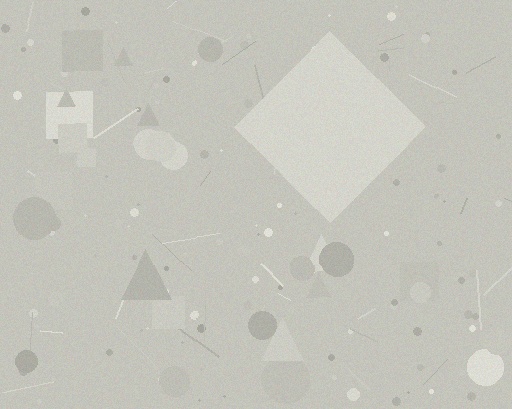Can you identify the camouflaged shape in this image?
The camouflaged shape is a diamond.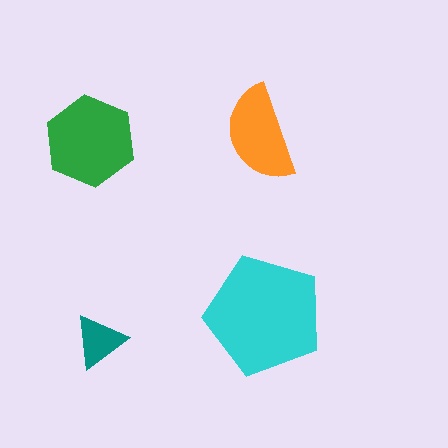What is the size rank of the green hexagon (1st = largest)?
2nd.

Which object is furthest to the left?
The green hexagon is leftmost.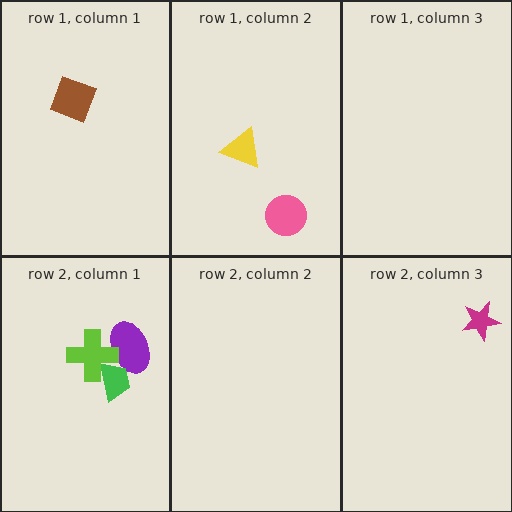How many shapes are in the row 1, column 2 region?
2.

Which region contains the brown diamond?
The row 1, column 1 region.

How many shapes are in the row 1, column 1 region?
1.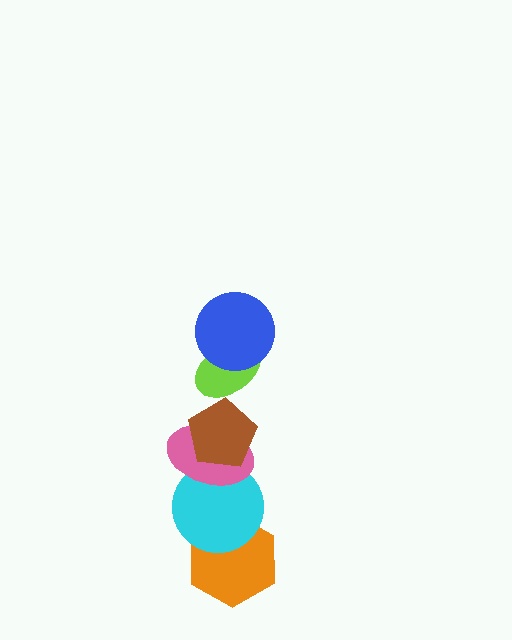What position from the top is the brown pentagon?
The brown pentagon is 3rd from the top.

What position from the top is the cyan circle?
The cyan circle is 5th from the top.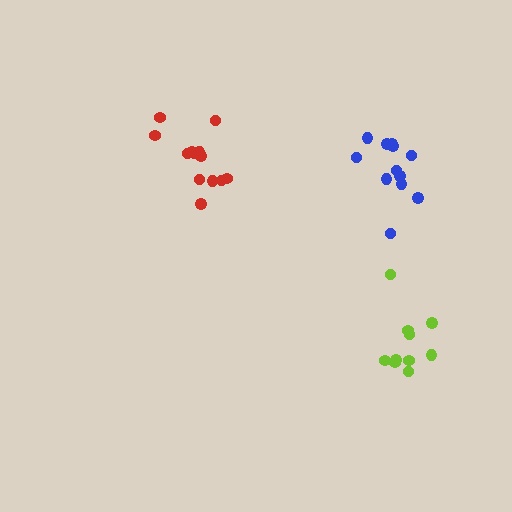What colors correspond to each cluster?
The clusters are colored: red, blue, lime.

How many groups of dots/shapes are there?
There are 3 groups.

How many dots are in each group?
Group 1: 13 dots, Group 2: 12 dots, Group 3: 10 dots (35 total).